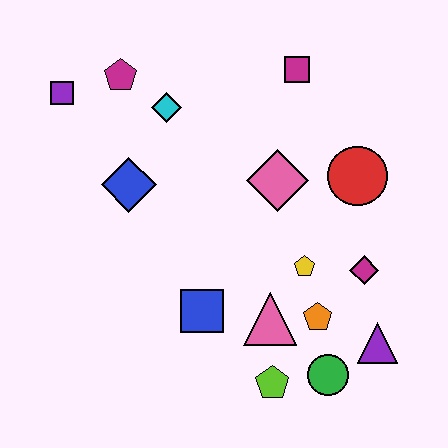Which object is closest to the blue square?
The pink triangle is closest to the blue square.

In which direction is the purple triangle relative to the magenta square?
The purple triangle is below the magenta square.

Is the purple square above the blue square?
Yes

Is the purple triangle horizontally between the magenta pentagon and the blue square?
No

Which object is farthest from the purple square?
The purple triangle is farthest from the purple square.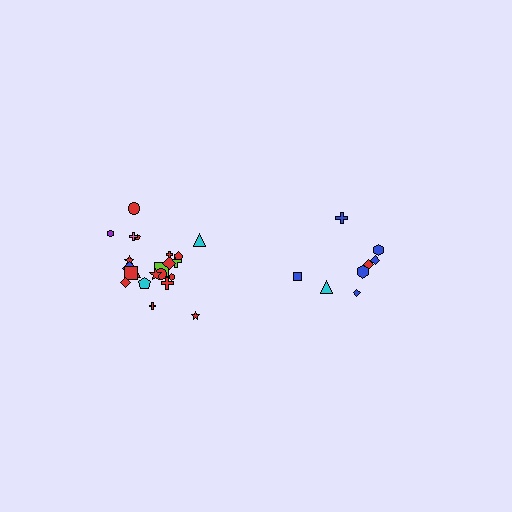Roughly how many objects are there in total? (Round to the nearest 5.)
Roughly 30 objects in total.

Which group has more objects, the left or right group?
The left group.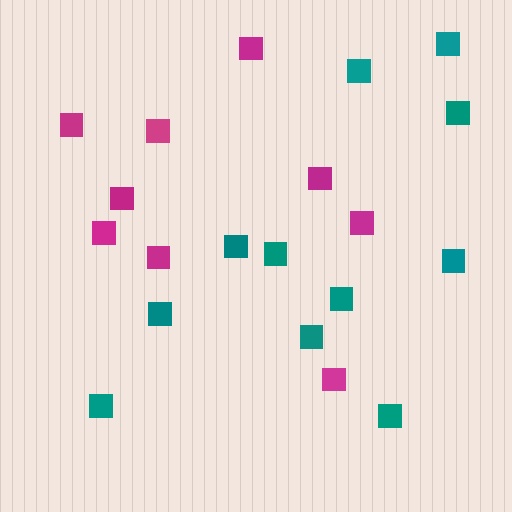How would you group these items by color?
There are 2 groups: one group of magenta squares (9) and one group of teal squares (11).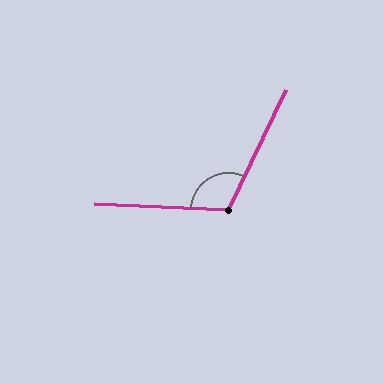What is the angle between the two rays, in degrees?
Approximately 113 degrees.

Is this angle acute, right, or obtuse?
It is obtuse.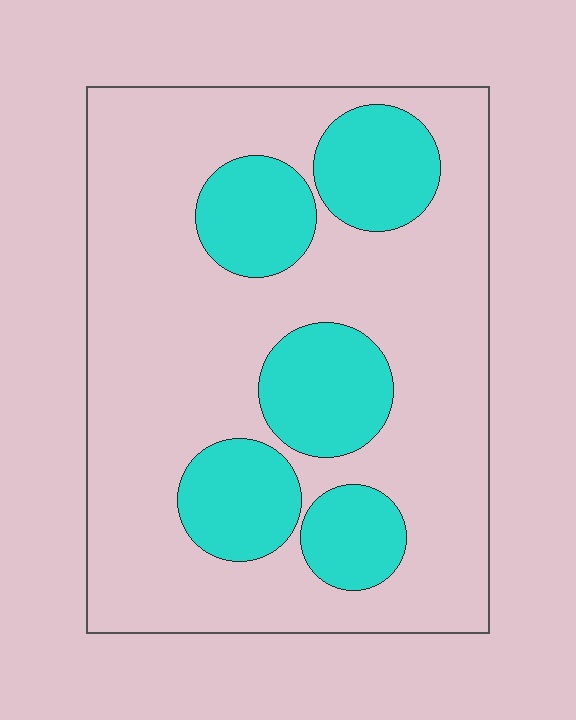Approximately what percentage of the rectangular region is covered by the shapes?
Approximately 25%.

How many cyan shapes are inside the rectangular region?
5.